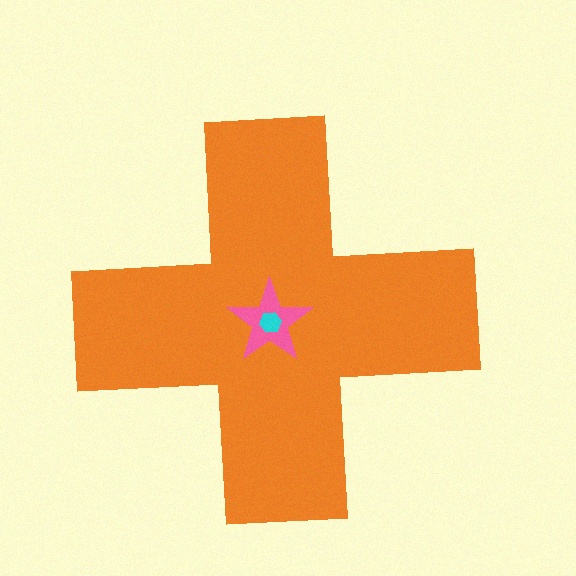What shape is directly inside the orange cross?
The pink star.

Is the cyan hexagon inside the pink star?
Yes.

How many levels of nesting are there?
3.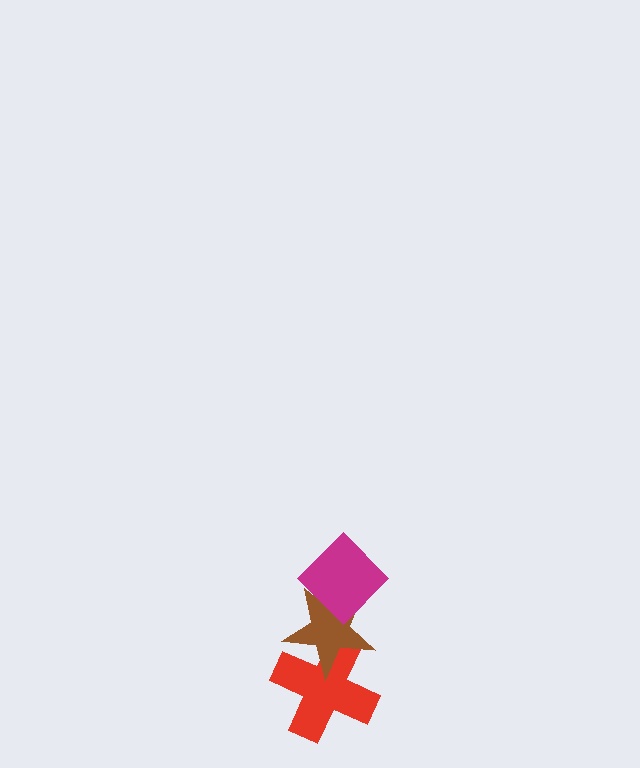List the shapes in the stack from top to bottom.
From top to bottom: the magenta diamond, the brown star, the red cross.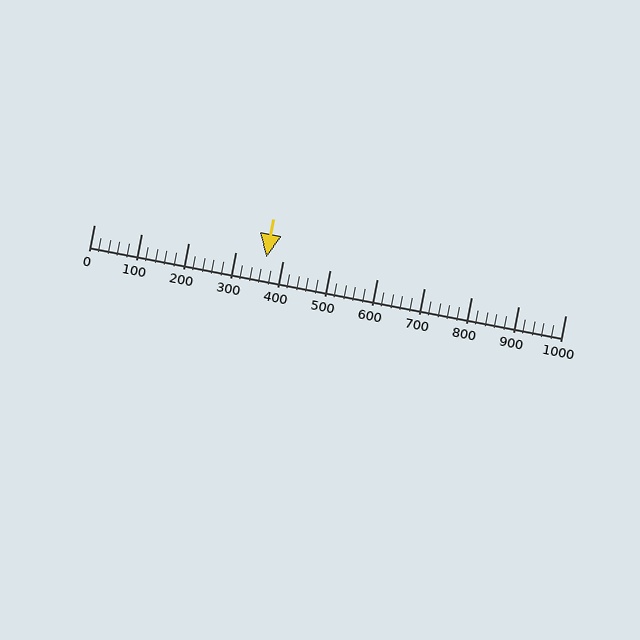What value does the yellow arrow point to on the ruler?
The yellow arrow points to approximately 367.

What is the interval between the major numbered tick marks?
The major tick marks are spaced 100 units apart.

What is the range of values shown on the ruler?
The ruler shows values from 0 to 1000.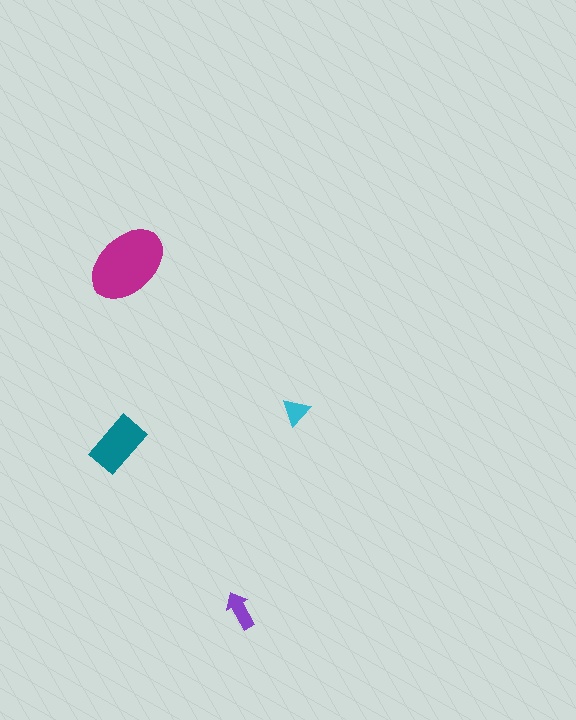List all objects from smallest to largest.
The cyan triangle, the purple arrow, the teal rectangle, the magenta ellipse.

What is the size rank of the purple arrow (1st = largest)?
3rd.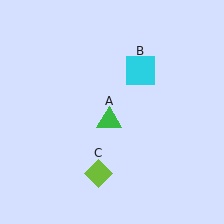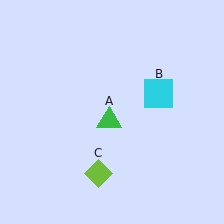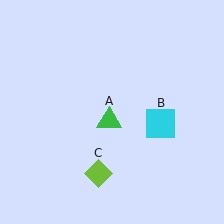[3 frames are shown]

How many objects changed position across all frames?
1 object changed position: cyan square (object B).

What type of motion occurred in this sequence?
The cyan square (object B) rotated clockwise around the center of the scene.